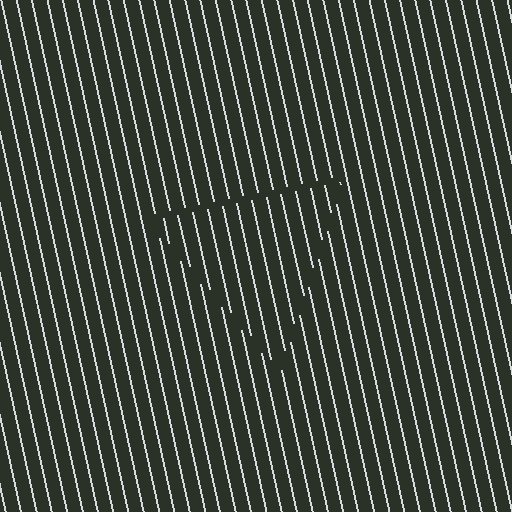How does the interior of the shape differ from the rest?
The interior of the shape contains the same grating, shifted by half a period — the contour is defined by the phase discontinuity where line-ends from the inner and outer gratings abut.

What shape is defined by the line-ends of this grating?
An illusory triangle. The interior of the shape contains the same grating, shifted by half a period — the contour is defined by the phase discontinuity where line-ends from the inner and outer gratings abut.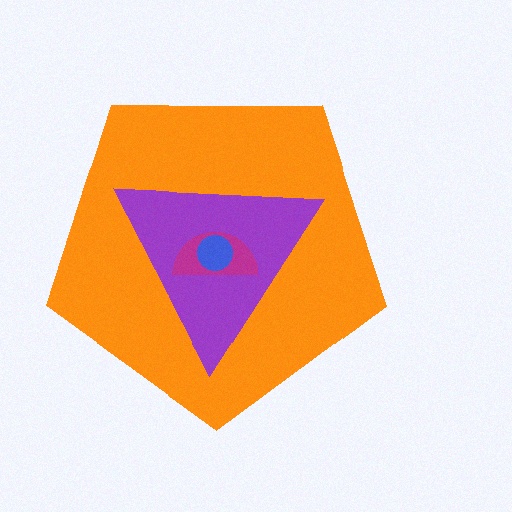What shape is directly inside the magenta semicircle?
The blue circle.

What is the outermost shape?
The orange pentagon.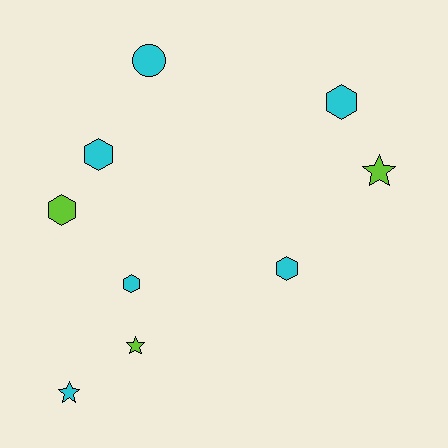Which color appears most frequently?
Cyan, with 6 objects.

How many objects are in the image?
There are 9 objects.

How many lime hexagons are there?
There is 1 lime hexagon.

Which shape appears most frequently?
Hexagon, with 5 objects.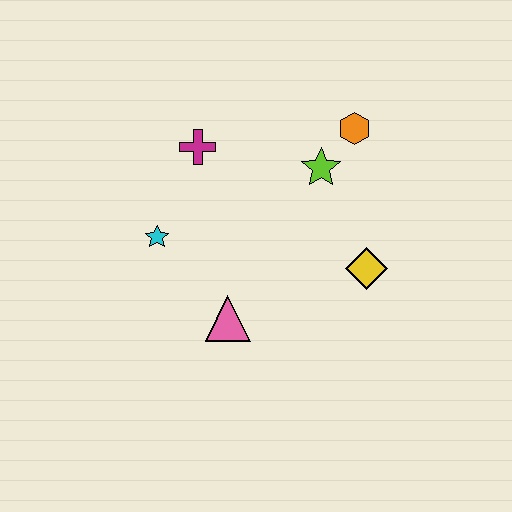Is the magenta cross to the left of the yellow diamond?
Yes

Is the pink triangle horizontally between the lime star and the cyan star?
Yes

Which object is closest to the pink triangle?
The cyan star is closest to the pink triangle.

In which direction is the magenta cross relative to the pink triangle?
The magenta cross is above the pink triangle.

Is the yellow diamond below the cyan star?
Yes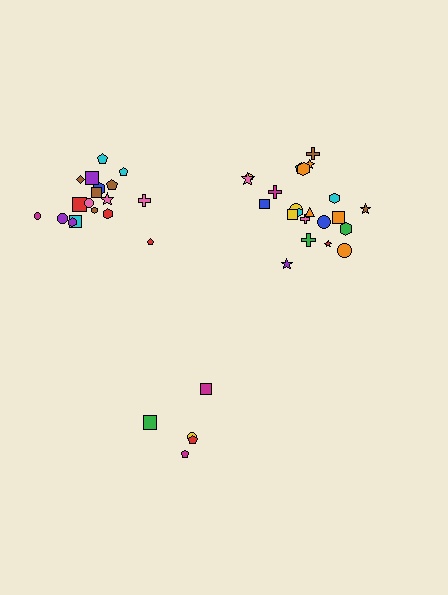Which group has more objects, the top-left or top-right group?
The top-right group.